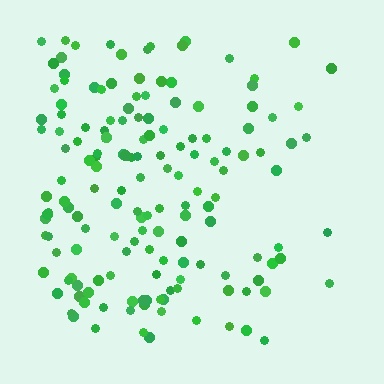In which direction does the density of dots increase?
From right to left, with the left side densest.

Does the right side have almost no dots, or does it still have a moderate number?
Still a moderate number, just noticeably fewer than the left.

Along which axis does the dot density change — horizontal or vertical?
Horizontal.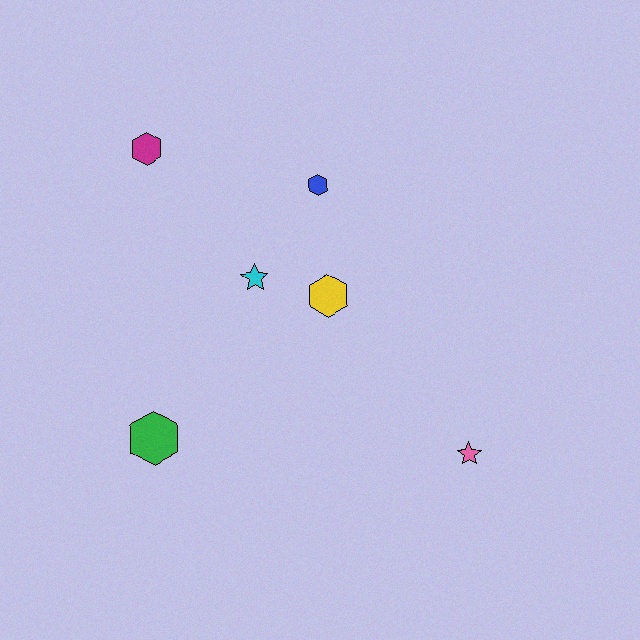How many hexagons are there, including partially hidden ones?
There are 4 hexagons.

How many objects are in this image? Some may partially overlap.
There are 6 objects.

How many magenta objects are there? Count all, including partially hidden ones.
There is 1 magenta object.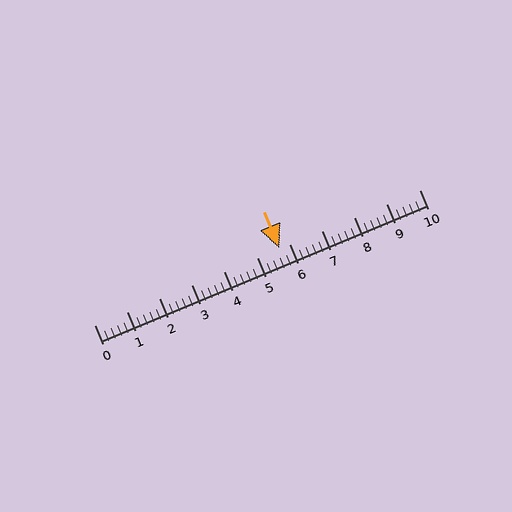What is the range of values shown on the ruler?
The ruler shows values from 0 to 10.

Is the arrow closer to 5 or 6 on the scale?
The arrow is closer to 6.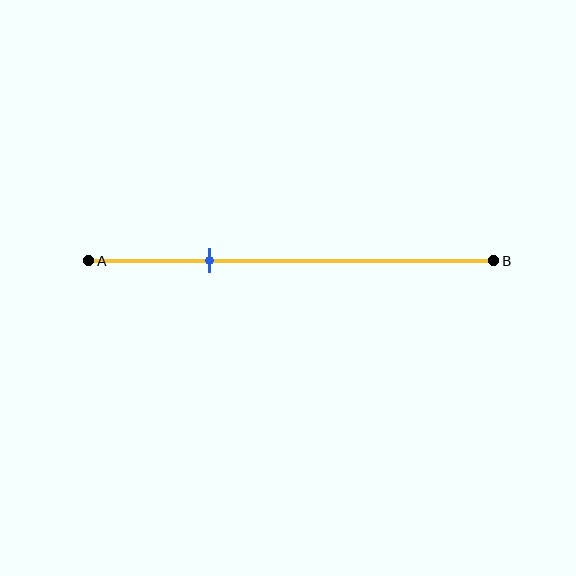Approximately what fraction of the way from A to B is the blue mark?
The blue mark is approximately 30% of the way from A to B.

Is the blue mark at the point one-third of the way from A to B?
No, the mark is at about 30% from A, not at the 33% one-third point.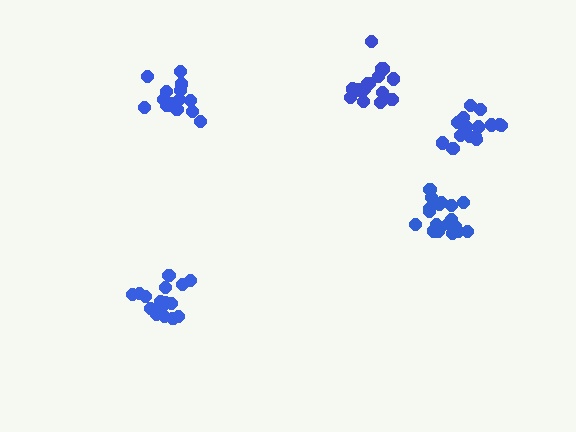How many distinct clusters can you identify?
There are 5 distinct clusters.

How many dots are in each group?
Group 1: 17 dots, Group 2: 19 dots, Group 3: 17 dots, Group 4: 14 dots, Group 5: 15 dots (82 total).